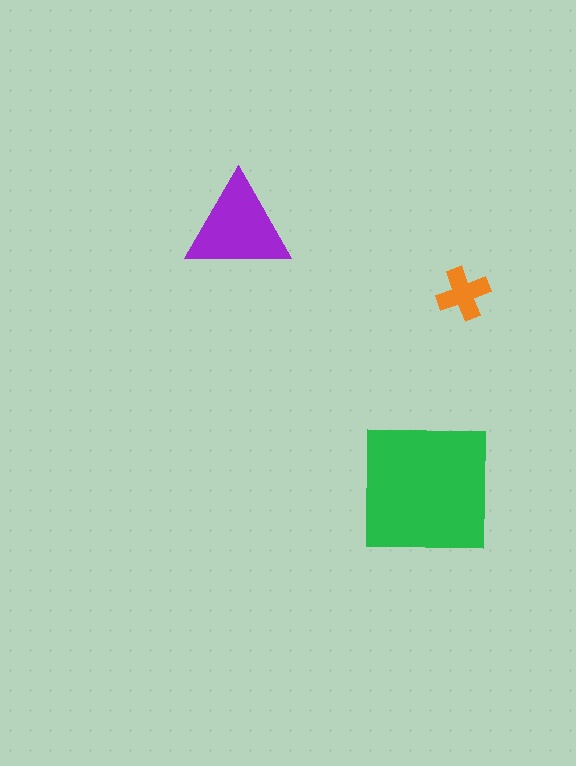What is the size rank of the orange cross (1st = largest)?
3rd.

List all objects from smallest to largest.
The orange cross, the purple triangle, the green square.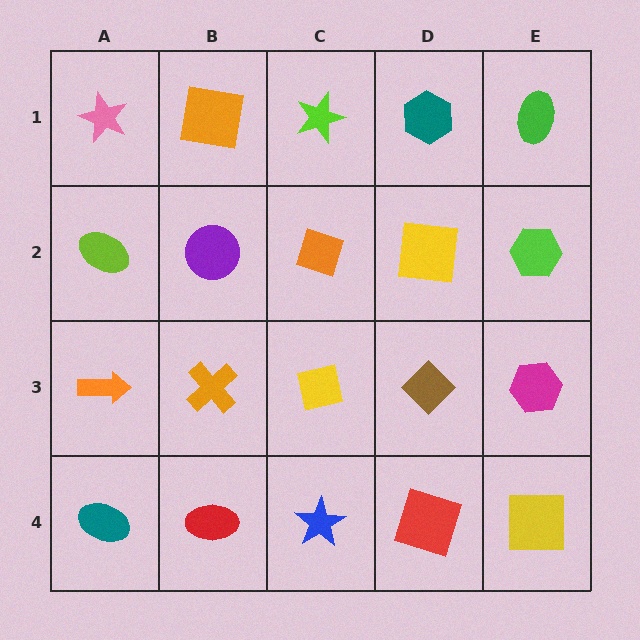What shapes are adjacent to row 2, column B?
An orange square (row 1, column B), an orange cross (row 3, column B), a lime ellipse (row 2, column A), an orange diamond (row 2, column C).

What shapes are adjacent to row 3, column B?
A purple circle (row 2, column B), a red ellipse (row 4, column B), an orange arrow (row 3, column A), a yellow square (row 3, column C).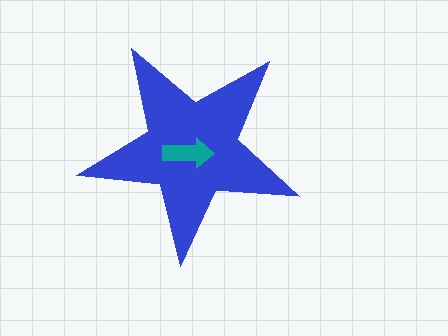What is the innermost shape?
The teal arrow.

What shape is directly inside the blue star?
The teal arrow.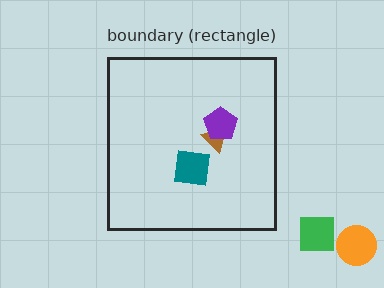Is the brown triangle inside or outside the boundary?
Inside.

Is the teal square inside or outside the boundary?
Inside.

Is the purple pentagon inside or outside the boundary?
Inside.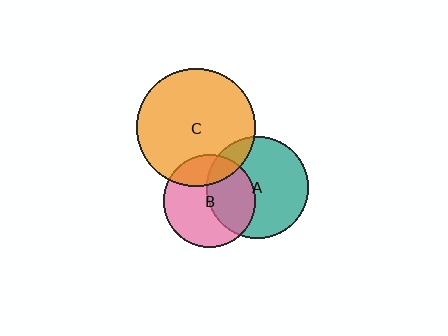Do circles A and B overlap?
Yes.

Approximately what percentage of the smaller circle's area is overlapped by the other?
Approximately 40%.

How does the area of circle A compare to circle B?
Approximately 1.2 times.